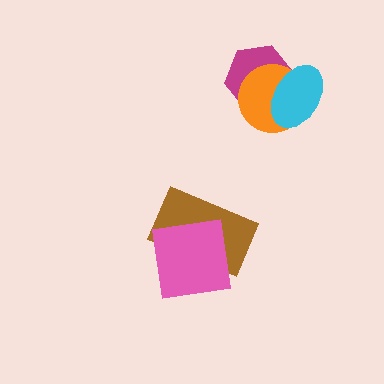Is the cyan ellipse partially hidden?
No, no other shape covers it.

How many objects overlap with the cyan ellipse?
2 objects overlap with the cyan ellipse.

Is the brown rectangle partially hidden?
Yes, it is partially covered by another shape.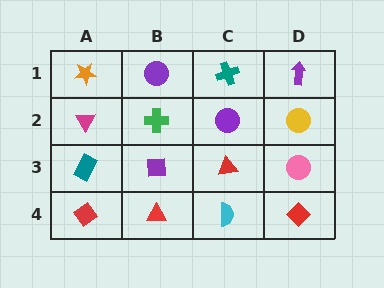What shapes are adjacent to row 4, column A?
A teal rectangle (row 3, column A), a red triangle (row 4, column B).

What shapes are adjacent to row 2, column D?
A purple arrow (row 1, column D), a pink circle (row 3, column D), a purple circle (row 2, column C).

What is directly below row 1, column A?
A magenta triangle.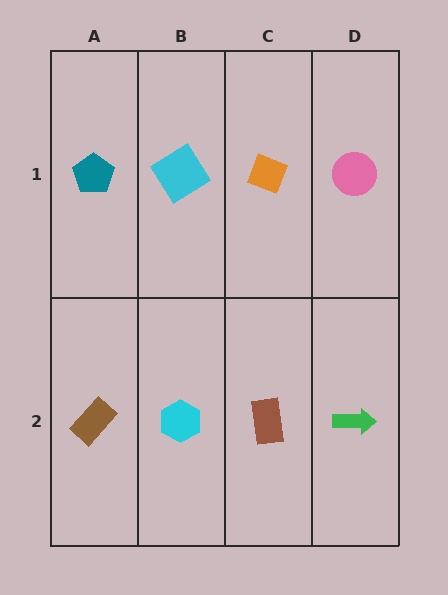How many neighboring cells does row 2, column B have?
3.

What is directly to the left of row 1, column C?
A cyan diamond.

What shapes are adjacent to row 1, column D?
A green arrow (row 2, column D), an orange diamond (row 1, column C).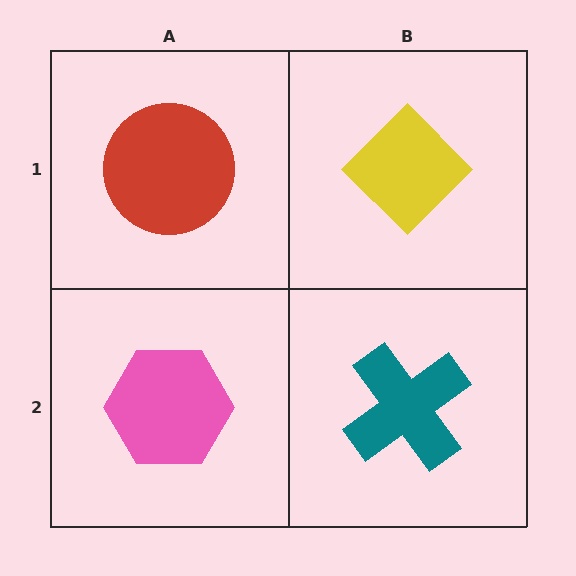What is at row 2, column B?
A teal cross.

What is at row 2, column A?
A pink hexagon.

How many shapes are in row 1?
2 shapes.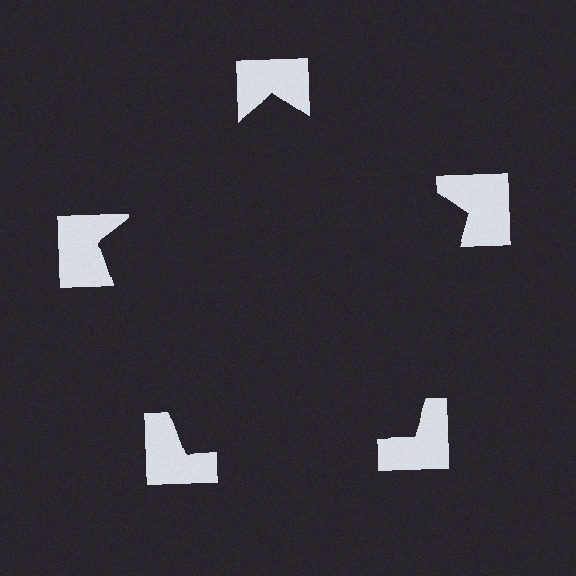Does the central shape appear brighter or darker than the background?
It typically appears slightly darker than the background, even though no actual brightness change is drawn.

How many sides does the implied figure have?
5 sides.